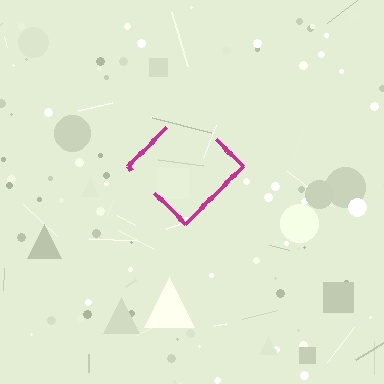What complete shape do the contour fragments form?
The contour fragments form a diamond.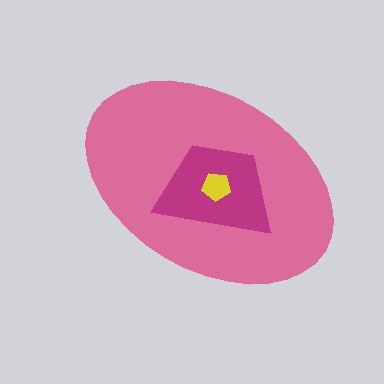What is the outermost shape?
The pink ellipse.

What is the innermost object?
The yellow pentagon.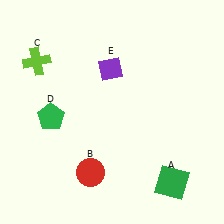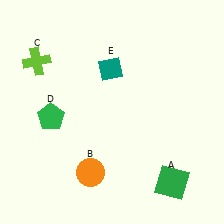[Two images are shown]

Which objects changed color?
B changed from red to orange. E changed from purple to teal.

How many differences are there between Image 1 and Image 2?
There are 2 differences between the two images.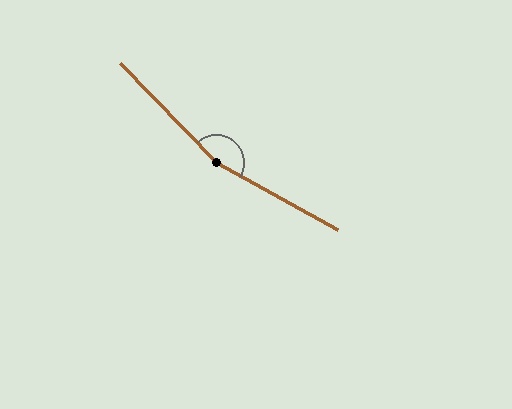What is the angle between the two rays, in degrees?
Approximately 163 degrees.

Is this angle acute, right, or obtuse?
It is obtuse.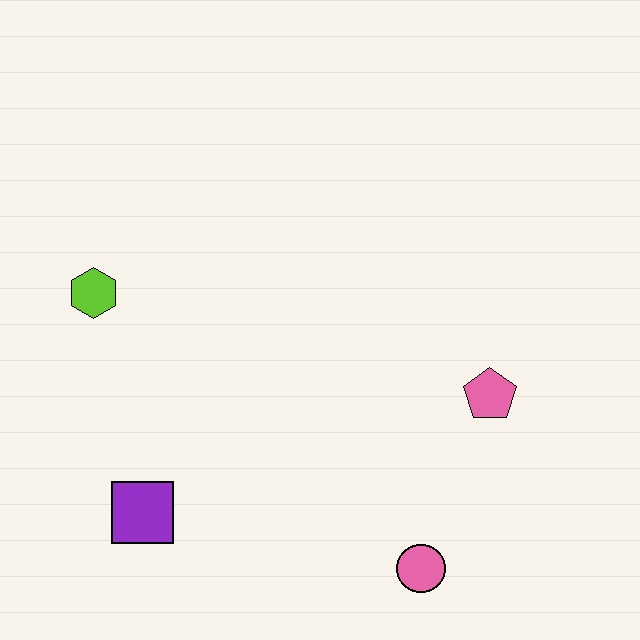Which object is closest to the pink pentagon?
The pink circle is closest to the pink pentagon.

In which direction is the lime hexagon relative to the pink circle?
The lime hexagon is to the left of the pink circle.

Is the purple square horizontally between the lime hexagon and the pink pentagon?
Yes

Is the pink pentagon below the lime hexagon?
Yes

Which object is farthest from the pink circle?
The lime hexagon is farthest from the pink circle.